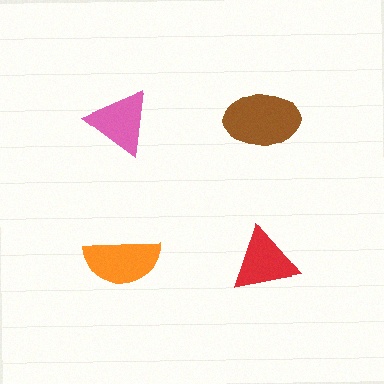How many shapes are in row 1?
2 shapes.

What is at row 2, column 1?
An orange semicircle.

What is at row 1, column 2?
A brown ellipse.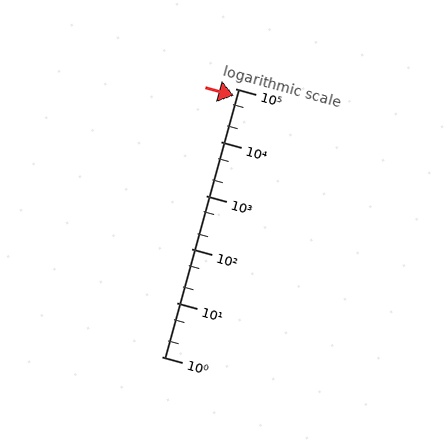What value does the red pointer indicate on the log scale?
The pointer indicates approximately 73000.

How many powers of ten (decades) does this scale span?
The scale spans 5 decades, from 1 to 100000.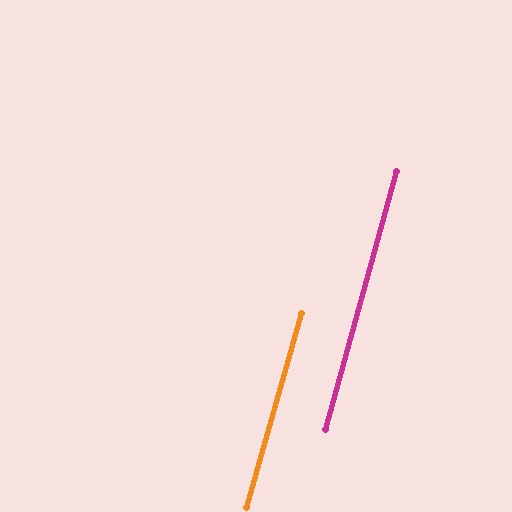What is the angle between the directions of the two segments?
Approximately 1 degree.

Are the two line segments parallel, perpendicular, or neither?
Parallel — their directions differ by only 0.7°.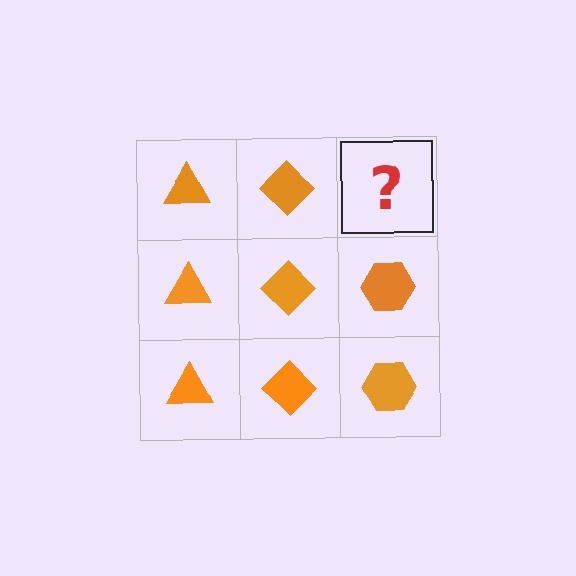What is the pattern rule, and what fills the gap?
The rule is that each column has a consistent shape. The gap should be filled with an orange hexagon.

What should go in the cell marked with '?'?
The missing cell should contain an orange hexagon.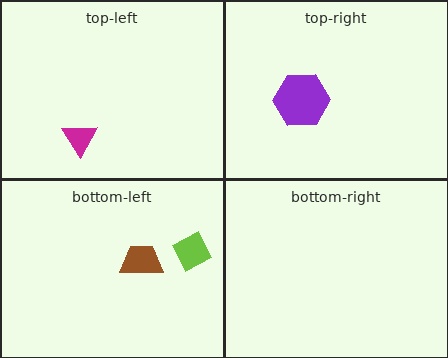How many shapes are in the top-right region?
1.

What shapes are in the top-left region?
The magenta triangle.